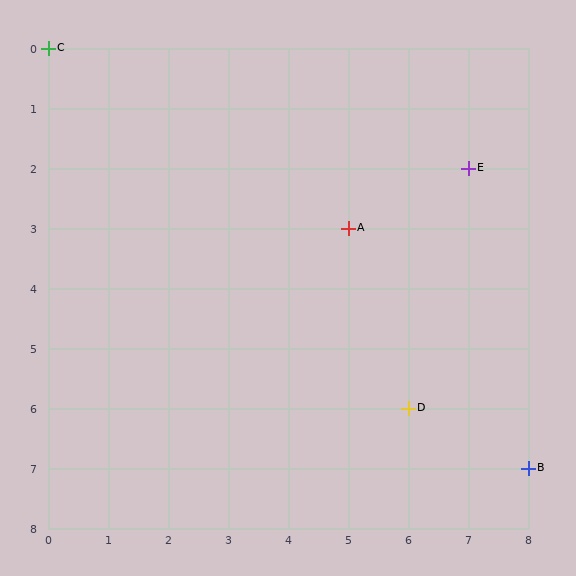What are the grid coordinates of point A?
Point A is at grid coordinates (5, 3).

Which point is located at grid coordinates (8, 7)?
Point B is at (8, 7).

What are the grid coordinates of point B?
Point B is at grid coordinates (8, 7).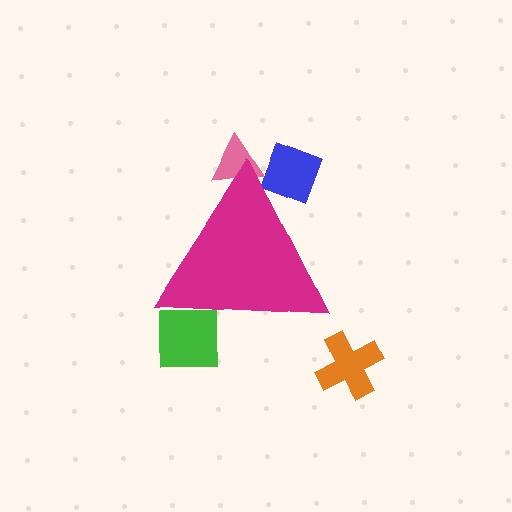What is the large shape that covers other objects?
A magenta triangle.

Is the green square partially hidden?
Yes, the green square is partially hidden behind the magenta triangle.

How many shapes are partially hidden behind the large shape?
3 shapes are partially hidden.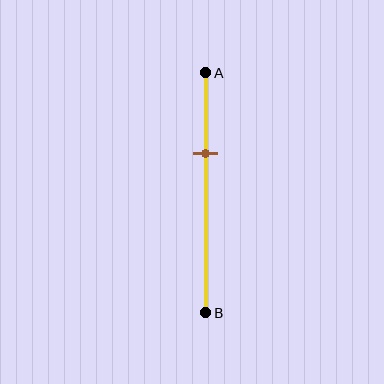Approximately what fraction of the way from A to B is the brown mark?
The brown mark is approximately 35% of the way from A to B.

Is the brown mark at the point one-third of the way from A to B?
Yes, the mark is approximately at the one-third point.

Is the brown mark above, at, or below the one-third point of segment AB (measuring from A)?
The brown mark is approximately at the one-third point of segment AB.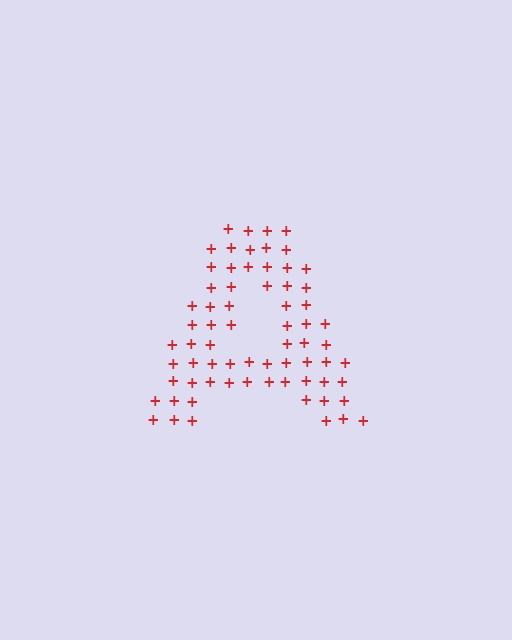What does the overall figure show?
The overall figure shows the letter A.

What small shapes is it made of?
It is made of small plus signs.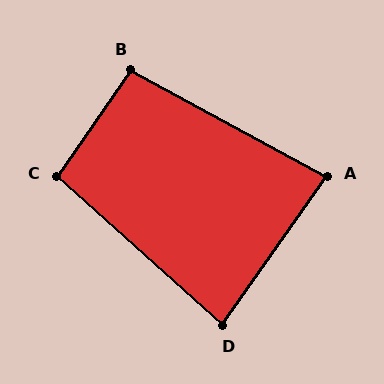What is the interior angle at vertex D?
Approximately 83 degrees (acute).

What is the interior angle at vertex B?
Approximately 97 degrees (obtuse).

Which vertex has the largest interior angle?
C, at approximately 97 degrees.